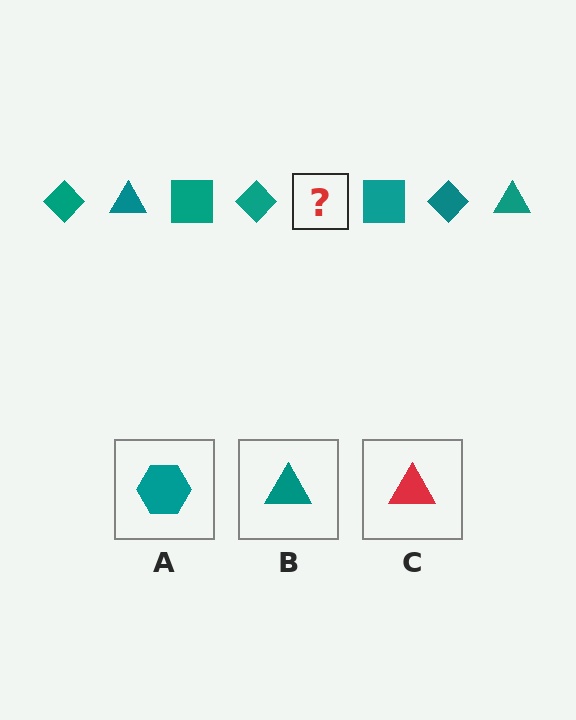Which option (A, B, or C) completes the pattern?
B.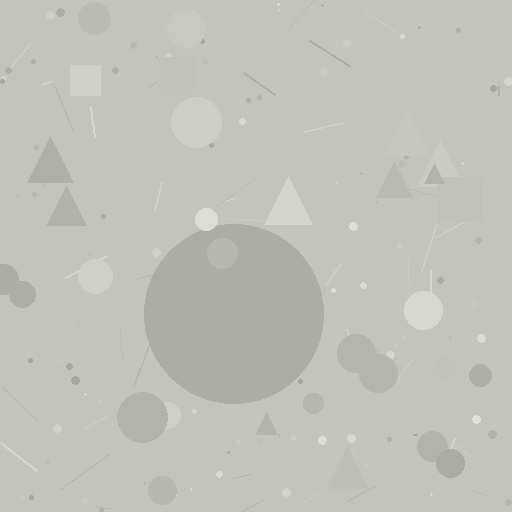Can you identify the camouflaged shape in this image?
The camouflaged shape is a circle.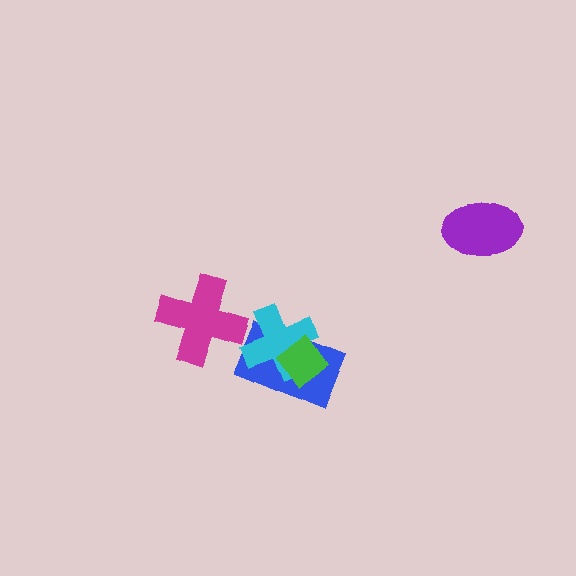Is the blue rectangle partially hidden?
Yes, it is partially covered by another shape.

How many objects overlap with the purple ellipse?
0 objects overlap with the purple ellipse.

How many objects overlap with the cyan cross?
2 objects overlap with the cyan cross.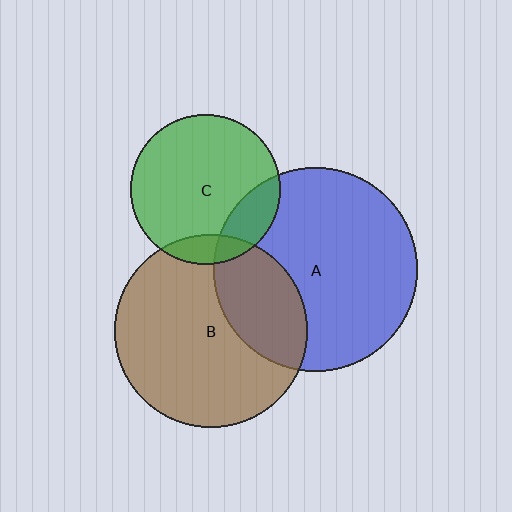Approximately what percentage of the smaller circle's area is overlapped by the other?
Approximately 20%.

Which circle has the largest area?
Circle A (blue).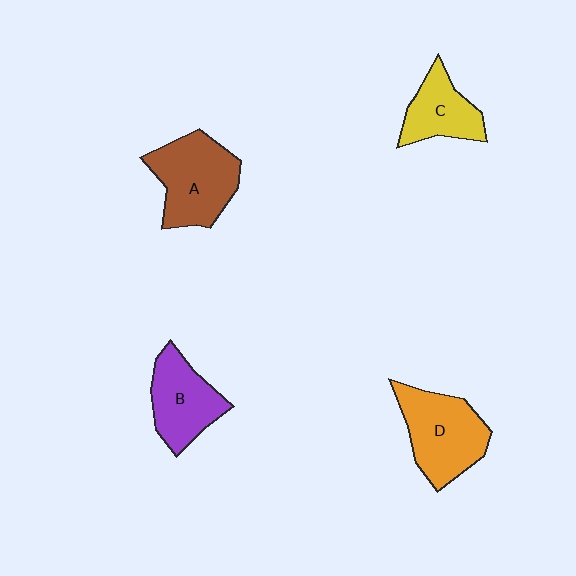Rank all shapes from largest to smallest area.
From largest to smallest: A (brown), D (orange), B (purple), C (yellow).